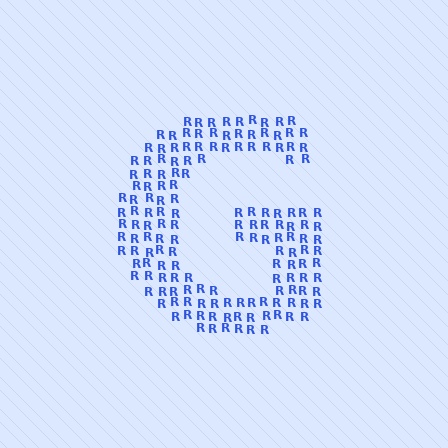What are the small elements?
The small elements are letter R's.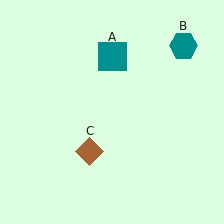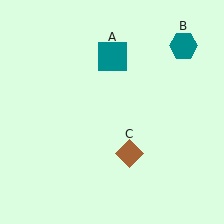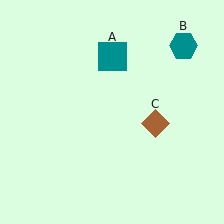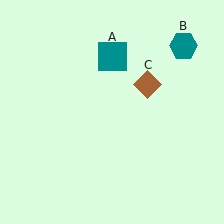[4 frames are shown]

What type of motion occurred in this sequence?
The brown diamond (object C) rotated counterclockwise around the center of the scene.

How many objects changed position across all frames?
1 object changed position: brown diamond (object C).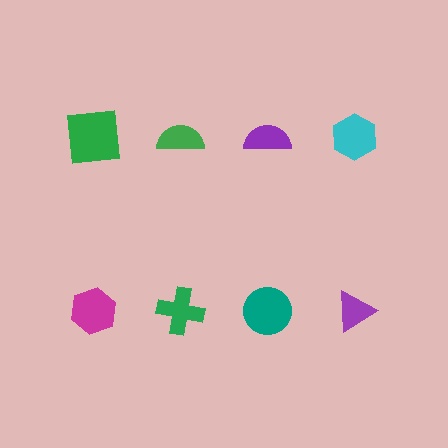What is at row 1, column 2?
A green semicircle.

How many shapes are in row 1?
4 shapes.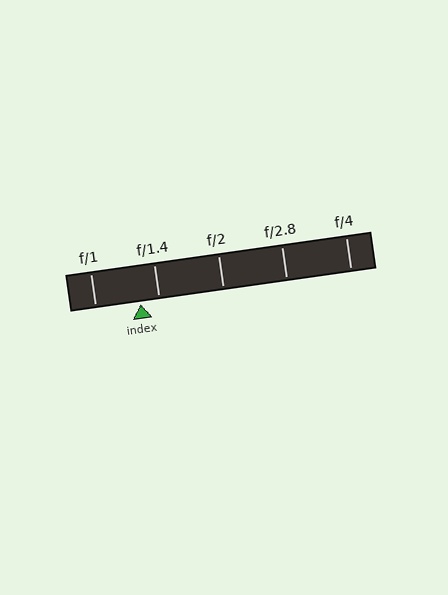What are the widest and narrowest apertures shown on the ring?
The widest aperture shown is f/1 and the narrowest is f/4.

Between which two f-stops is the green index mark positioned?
The index mark is between f/1 and f/1.4.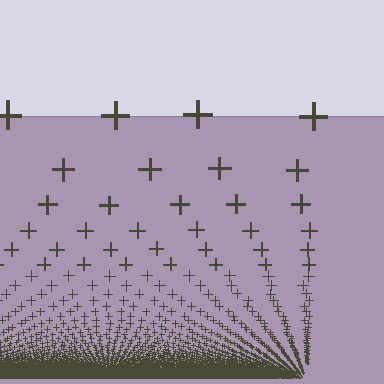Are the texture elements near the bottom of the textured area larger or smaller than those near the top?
Smaller. The gradient is inverted — elements near the bottom are smaller and denser.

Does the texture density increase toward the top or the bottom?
Density increases toward the bottom.